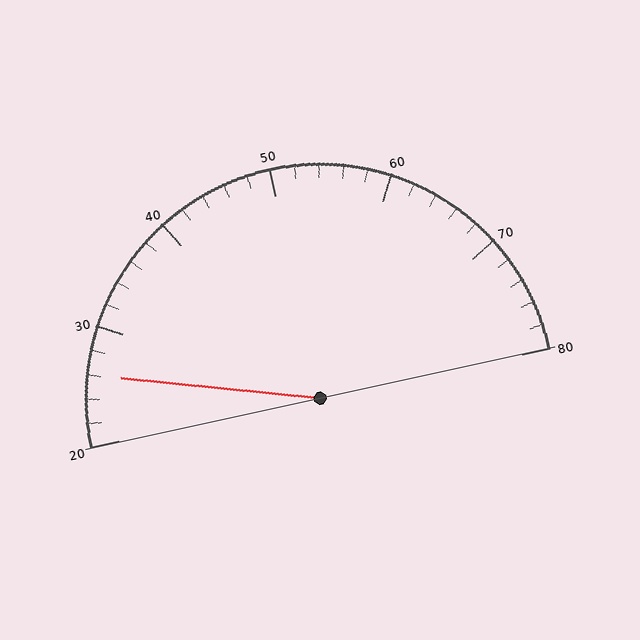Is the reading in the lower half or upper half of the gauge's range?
The reading is in the lower half of the range (20 to 80).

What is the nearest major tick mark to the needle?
The nearest major tick mark is 30.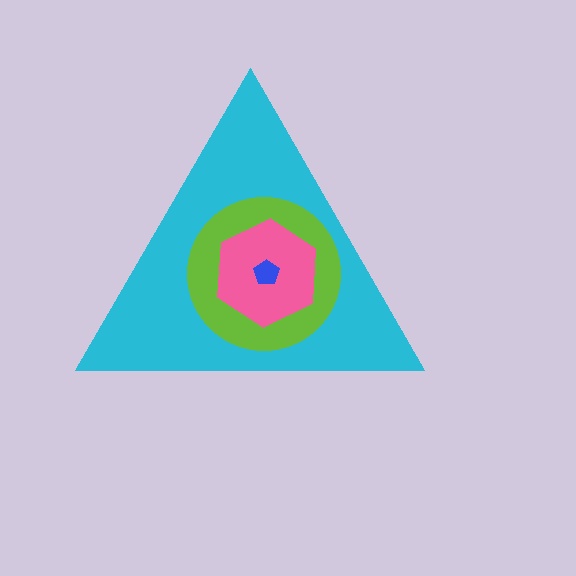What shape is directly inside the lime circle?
The pink hexagon.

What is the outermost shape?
The cyan triangle.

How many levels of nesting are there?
4.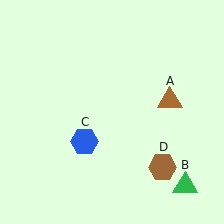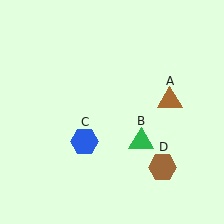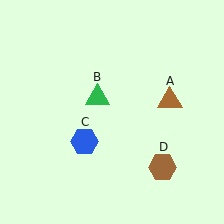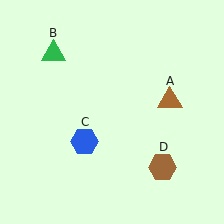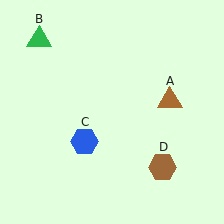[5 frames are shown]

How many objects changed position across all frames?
1 object changed position: green triangle (object B).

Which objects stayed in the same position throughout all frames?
Brown triangle (object A) and blue hexagon (object C) and brown hexagon (object D) remained stationary.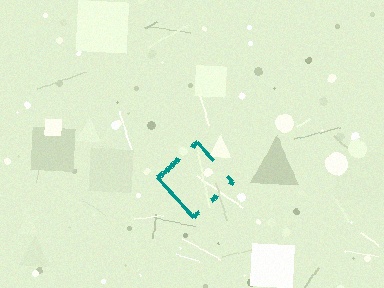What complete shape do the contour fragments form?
The contour fragments form a diamond.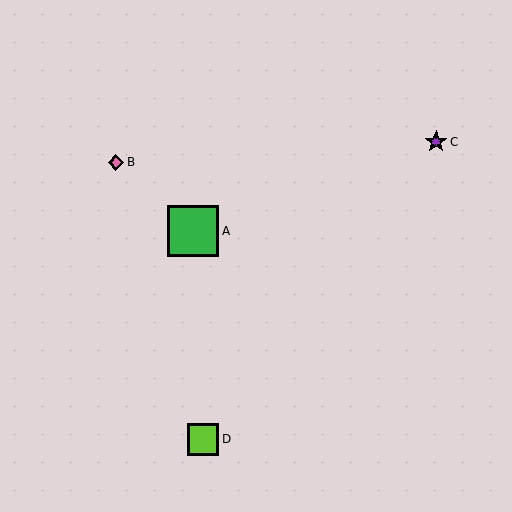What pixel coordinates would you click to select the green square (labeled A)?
Click at (193, 231) to select the green square A.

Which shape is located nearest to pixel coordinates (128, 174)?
The pink diamond (labeled B) at (116, 163) is nearest to that location.